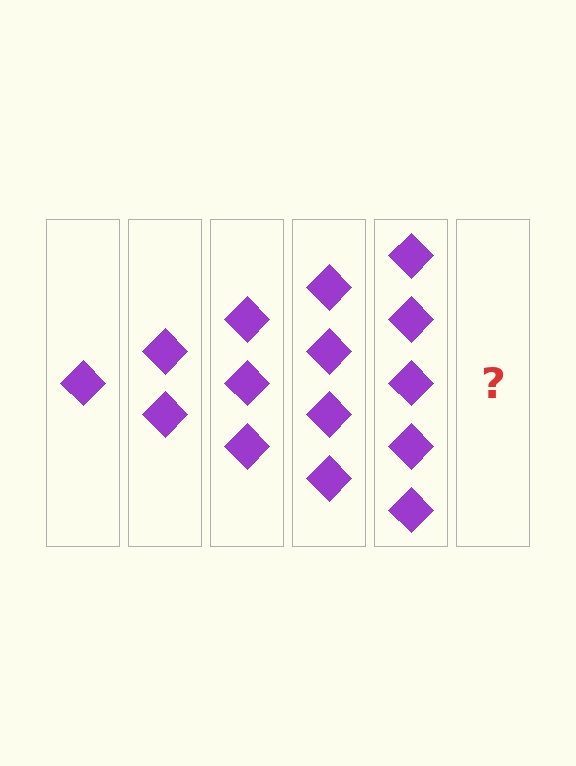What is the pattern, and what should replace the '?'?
The pattern is that each step adds one more diamond. The '?' should be 6 diamonds.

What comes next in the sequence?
The next element should be 6 diamonds.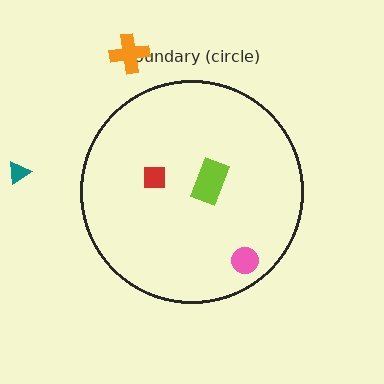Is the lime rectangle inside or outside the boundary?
Inside.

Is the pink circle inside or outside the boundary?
Inside.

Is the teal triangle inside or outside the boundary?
Outside.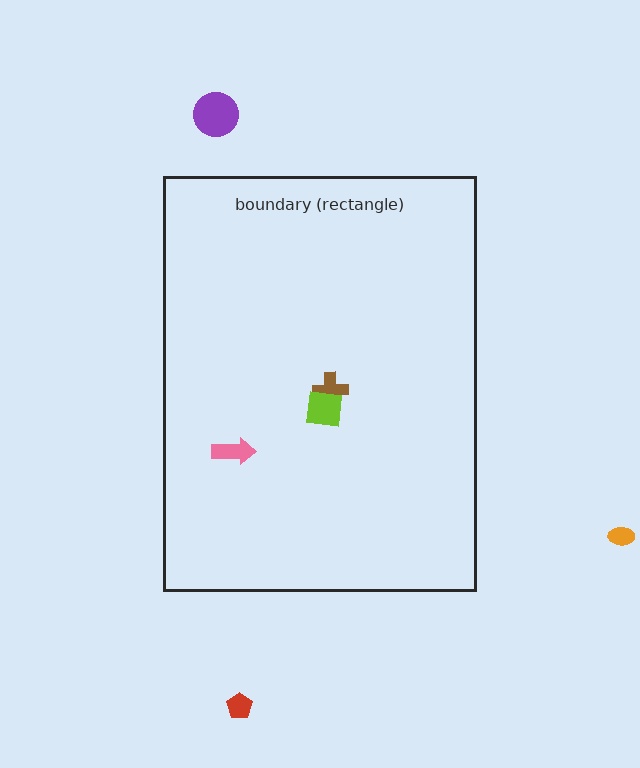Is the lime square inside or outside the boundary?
Inside.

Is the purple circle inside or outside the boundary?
Outside.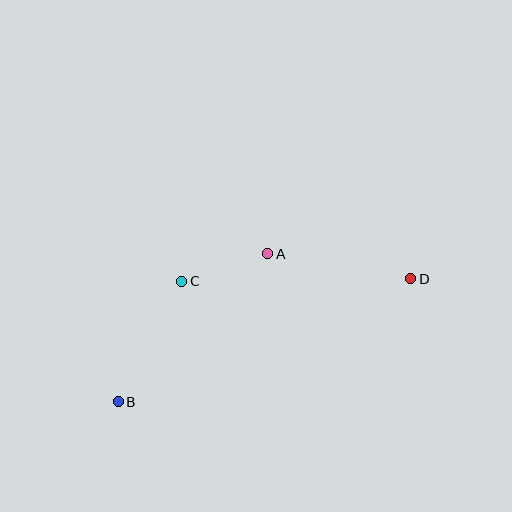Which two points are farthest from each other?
Points B and D are farthest from each other.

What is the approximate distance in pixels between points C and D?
The distance between C and D is approximately 229 pixels.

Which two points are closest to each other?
Points A and C are closest to each other.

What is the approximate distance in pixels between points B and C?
The distance between B and C is approximately 136 pixels.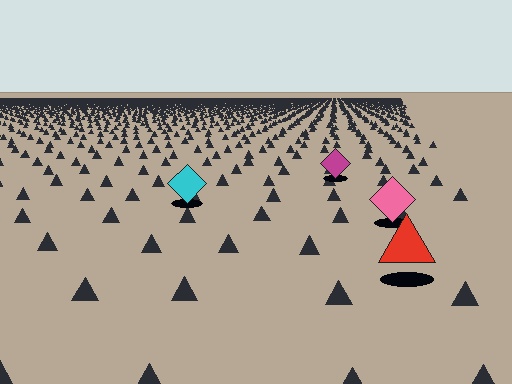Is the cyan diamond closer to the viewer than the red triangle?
No. The red triangle is closer — you can tell from the texture gradient: the ground texture is coarser near it.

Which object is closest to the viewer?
The red triangle is closest. The texture marks near it are larger and more spread out.